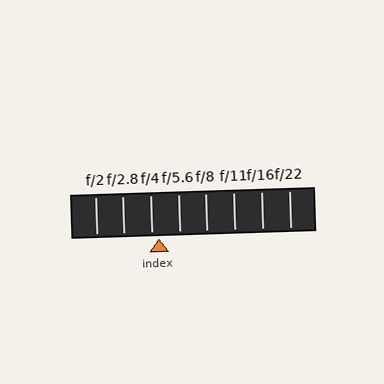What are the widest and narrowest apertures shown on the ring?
The widest aperture shown is f/2 and the narrowest is f/22.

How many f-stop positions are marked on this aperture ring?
There are 8 f-stop positions marked.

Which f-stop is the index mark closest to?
The index mark is closest to f/4.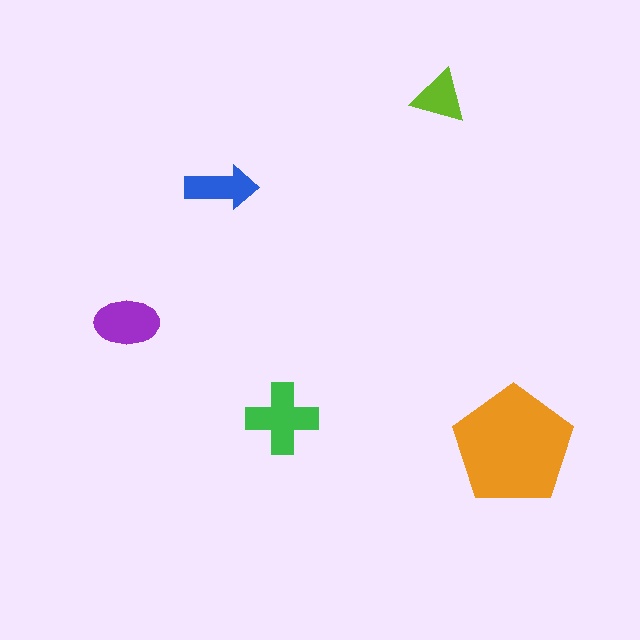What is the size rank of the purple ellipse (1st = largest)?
3rd.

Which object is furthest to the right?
The orange pentagon is rightmost.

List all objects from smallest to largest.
The lime triangle, the blue arrow, the purple ellipse, the green cross, the orange pentagon.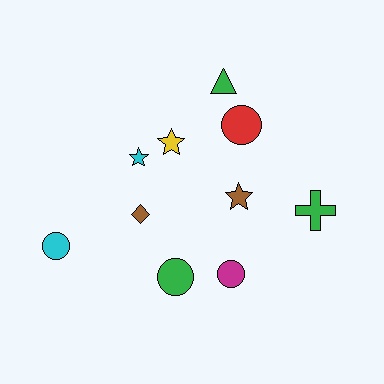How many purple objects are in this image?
There are no purple objects.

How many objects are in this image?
There are 10 objects.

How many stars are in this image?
There are 3 stars.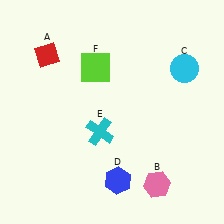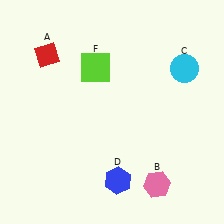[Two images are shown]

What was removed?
The cyan cross (E) was removed in Image 2.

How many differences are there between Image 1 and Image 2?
There is 1 difference between the two images.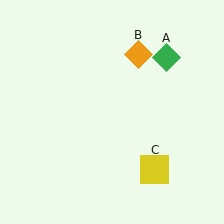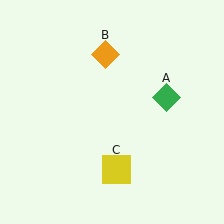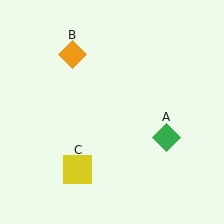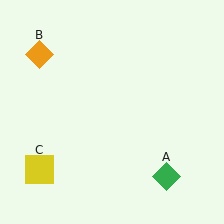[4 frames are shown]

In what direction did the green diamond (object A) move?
The green diamond (object A) moved down.